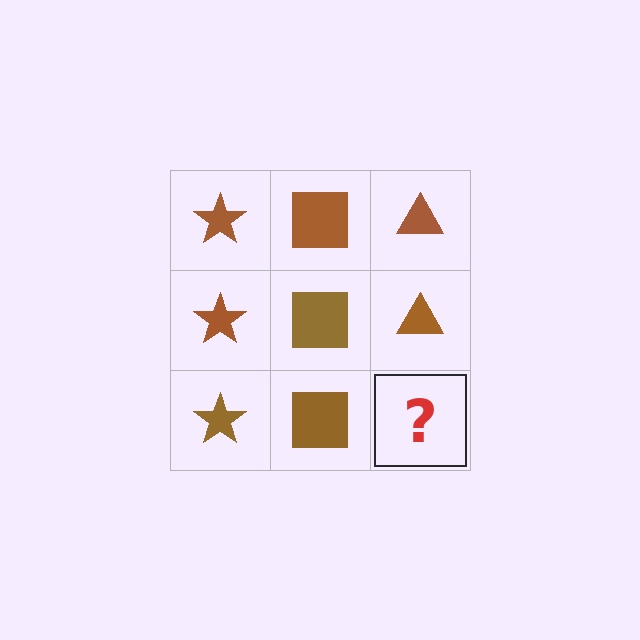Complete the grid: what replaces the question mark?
The question mark should be replaced with a brown triangle.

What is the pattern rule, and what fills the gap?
The rule is that each column has a consistent shape. The gap should be filled with a brown triangle.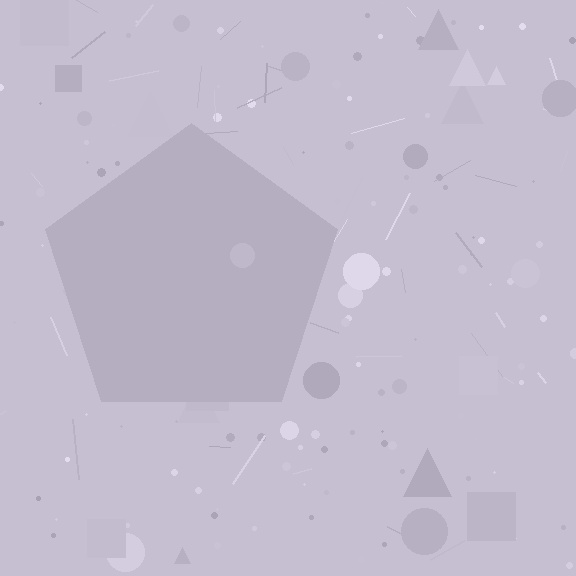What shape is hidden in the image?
A pentagon is hidden in the image.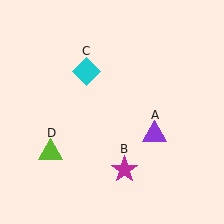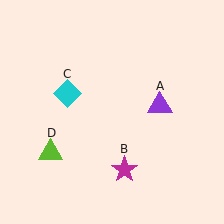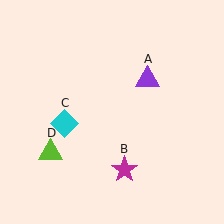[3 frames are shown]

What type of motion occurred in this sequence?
The purple triangle (object A), cyan diamond (object C) rotated counterclockwise around the center of the scene.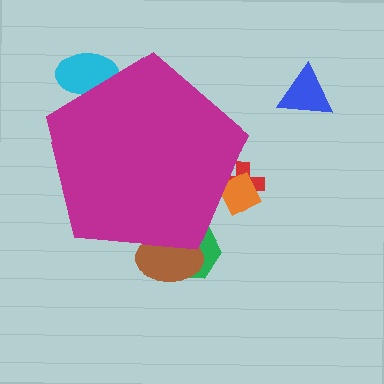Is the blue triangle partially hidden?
No, the blue triangle is fully visible.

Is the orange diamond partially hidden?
Yes, the orange diamond is partially hidden behind the magenta pentagon.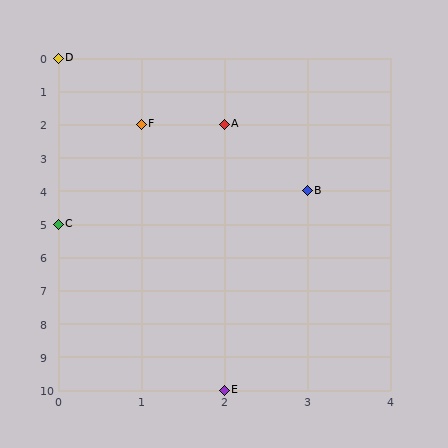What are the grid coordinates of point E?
Point E is at grid coordinates (2, 10).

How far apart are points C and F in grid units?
Points C and F are 1 column and 3 rows apart (about 3.2 grid units diagonally).